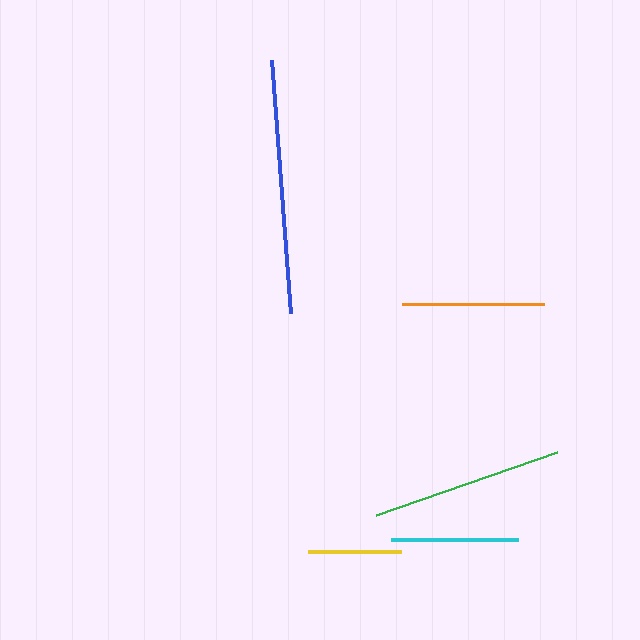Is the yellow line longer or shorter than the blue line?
The blue line is longer than the yellow line.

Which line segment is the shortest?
The yellow line is the shortest at approximately 93 pixels.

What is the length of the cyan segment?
The cyan segment is approximately 127 pixels long.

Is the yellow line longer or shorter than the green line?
The green line is longer than the yellow line.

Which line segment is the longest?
The blue line is the longest at approximately 253 pixels.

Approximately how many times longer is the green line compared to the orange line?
The green line is approximately 1.4 times the length of the orange line.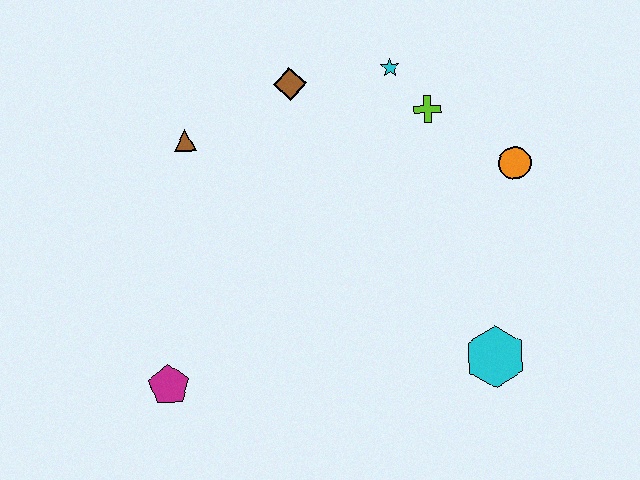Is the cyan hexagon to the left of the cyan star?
No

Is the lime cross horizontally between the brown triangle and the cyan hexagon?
Yes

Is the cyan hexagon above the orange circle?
No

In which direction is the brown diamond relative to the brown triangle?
The brown diamond is to the right of the brown triangle.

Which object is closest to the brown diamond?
The cyan star is closest to the brown diamond.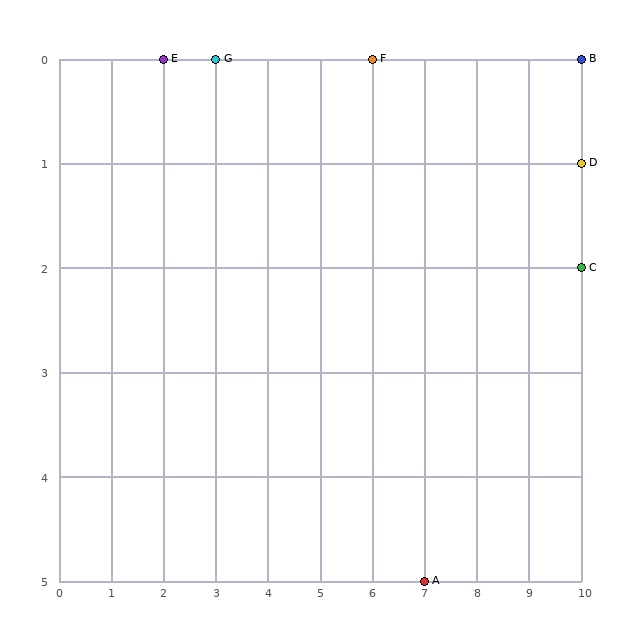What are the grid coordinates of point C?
Point C is at grid coordinates (10, 2).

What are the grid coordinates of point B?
Point B is at grid coordinates (10, 0).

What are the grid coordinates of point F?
Point F is at grid coordinates (6, 0).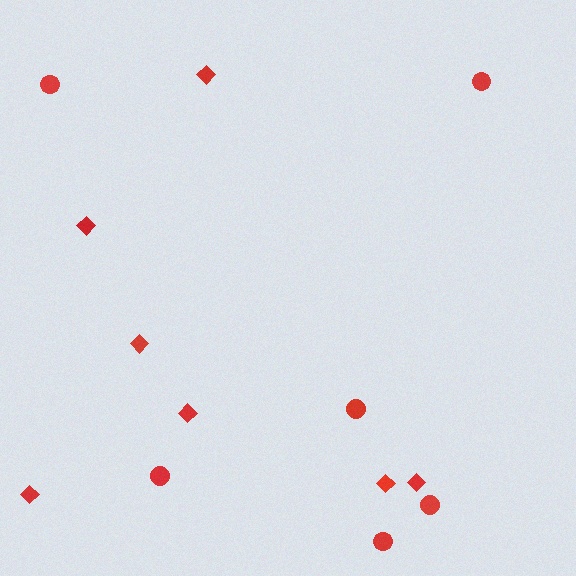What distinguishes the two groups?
There are 2 groups: one group of circles (6) and one group of diamonds (7).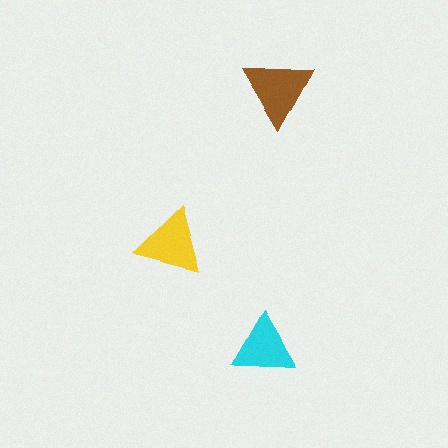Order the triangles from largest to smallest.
the brown one, the yellow one, the cyan one.